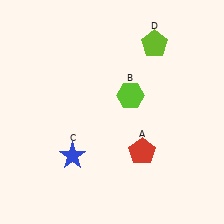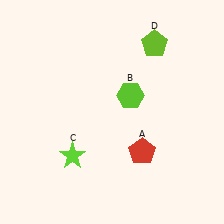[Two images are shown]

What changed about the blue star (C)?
In Image 1, C is blue. In Image 2, it changed to lime.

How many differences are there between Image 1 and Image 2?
There is 1 difference between the two images.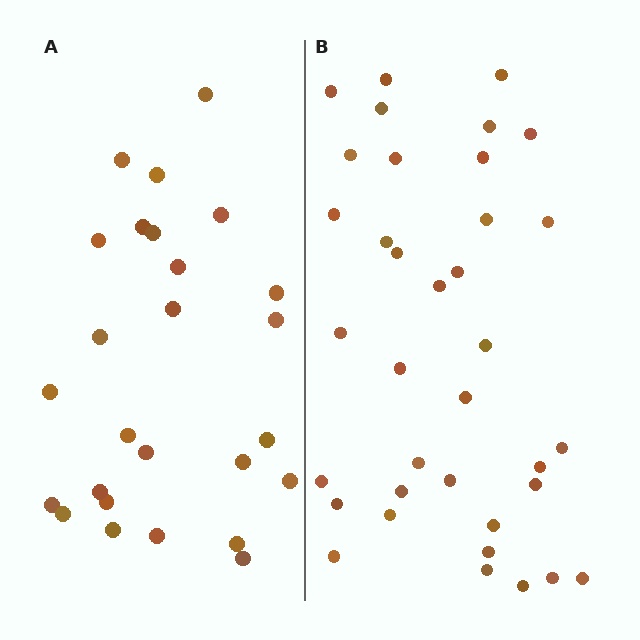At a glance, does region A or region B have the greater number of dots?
Region B (the right region) has more dots.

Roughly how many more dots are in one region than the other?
Region B has roughly 10 or so more dots than region A.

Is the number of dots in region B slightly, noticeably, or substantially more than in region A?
Region B has noticeably more, but not dramatically so. The ratio is roughly 1.4 to 1.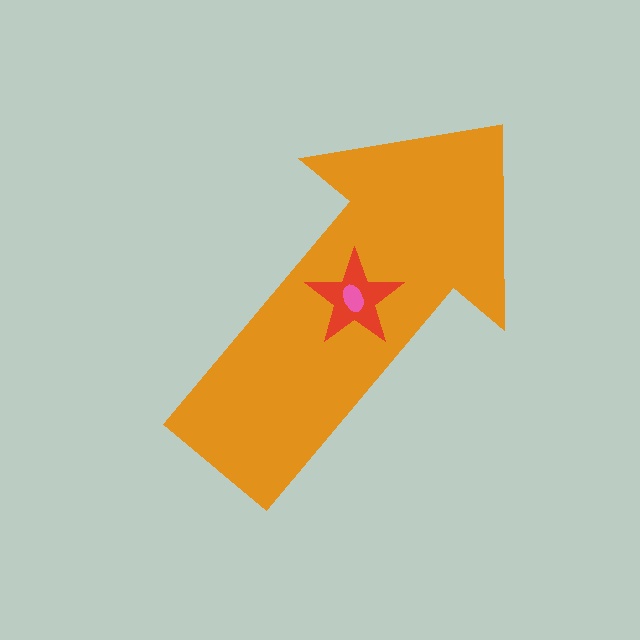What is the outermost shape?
The orange arrow.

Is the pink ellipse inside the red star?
Yes.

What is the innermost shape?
The pink ellipse.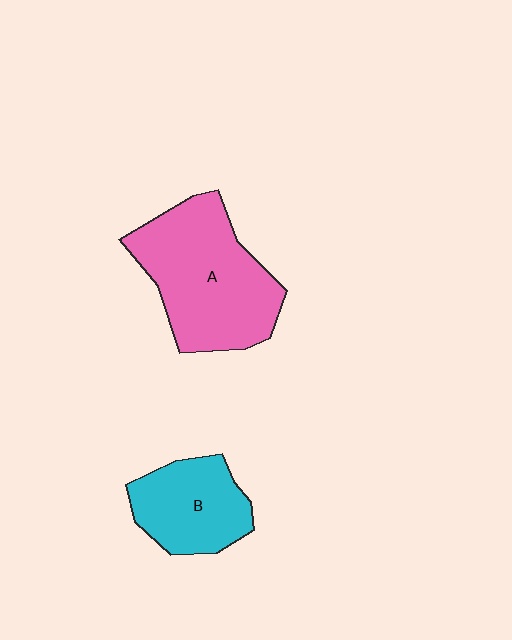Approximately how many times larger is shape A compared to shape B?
Approximately 1.7 times.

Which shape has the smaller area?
Shape B (cyan).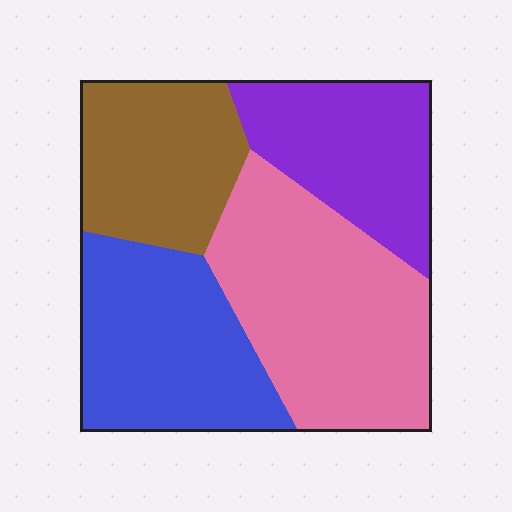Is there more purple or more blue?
Blue.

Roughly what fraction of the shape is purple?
Purple covers about 20% of the shape.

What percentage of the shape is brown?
Brown takes up about one fifth (1/5) of the shape.